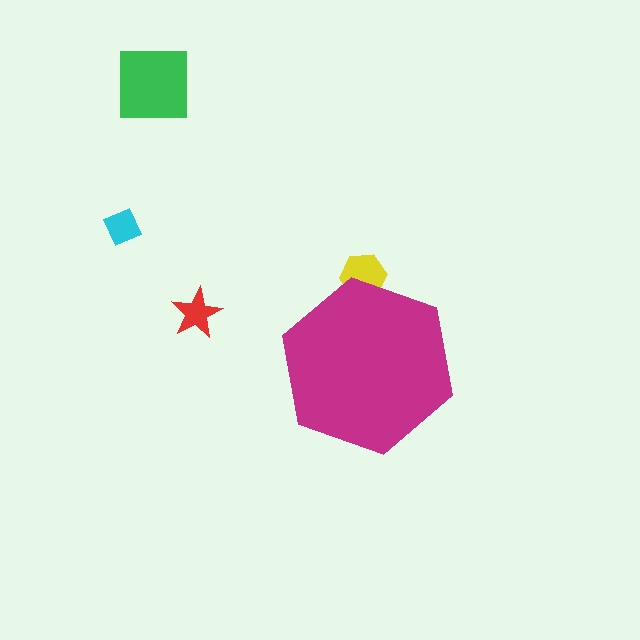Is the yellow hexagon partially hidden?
Yes, the yellow hexagon is partially hidden behind the magenta hexagon.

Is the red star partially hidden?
No, the red star is fully visible.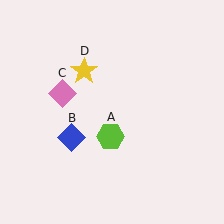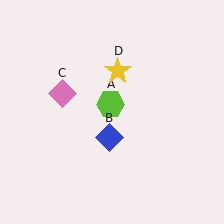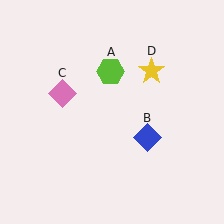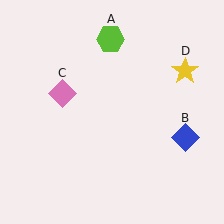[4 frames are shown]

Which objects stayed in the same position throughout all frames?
Pink diamond (object C) remained stationary.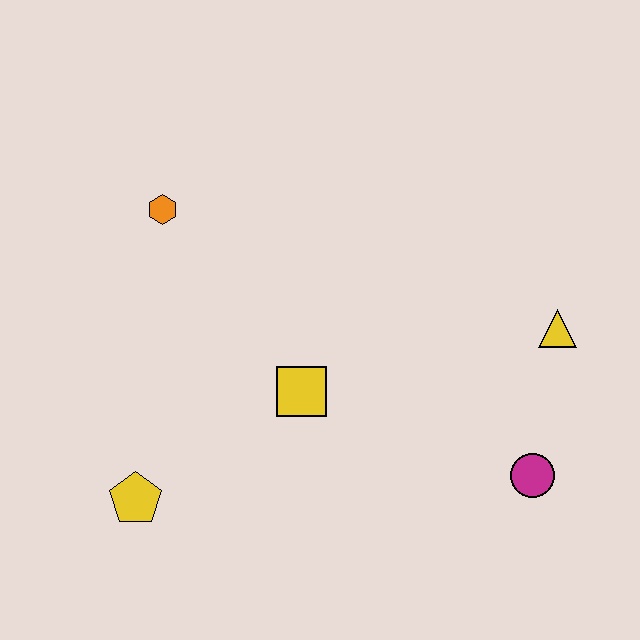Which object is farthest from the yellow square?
The yellow triangle is farthest from the yellow square.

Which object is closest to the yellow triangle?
The magenta circle is closest to the yellow triangle.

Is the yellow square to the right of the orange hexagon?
Yes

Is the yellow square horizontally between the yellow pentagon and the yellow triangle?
Yes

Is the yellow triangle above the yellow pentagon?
Yes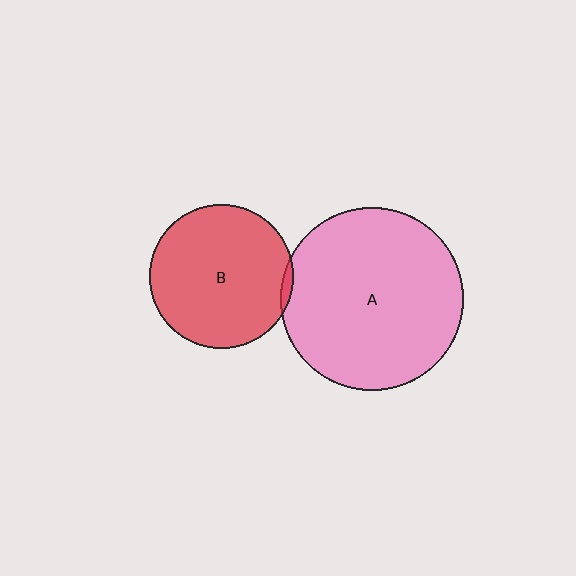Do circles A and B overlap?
Yes.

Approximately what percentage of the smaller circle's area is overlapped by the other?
Approximately 5%.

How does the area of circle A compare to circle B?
Approximately 1.6 times.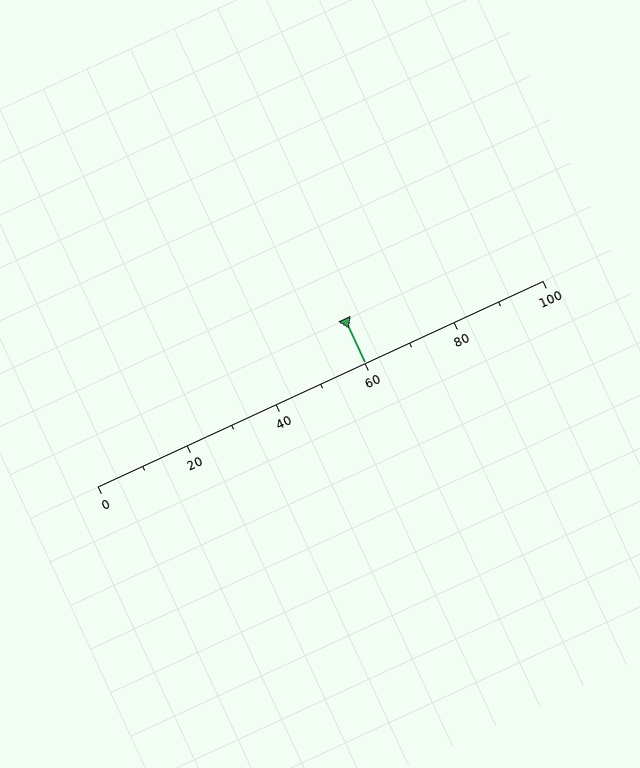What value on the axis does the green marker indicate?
The marker indicates approximately 60.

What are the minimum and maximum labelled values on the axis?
The axis runs from 0 to 100.